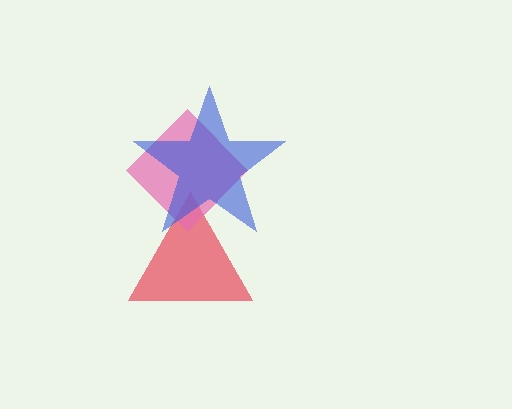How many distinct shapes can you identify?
There are 3 distinct shapes: a red triangle, a pink diamond, a blue star.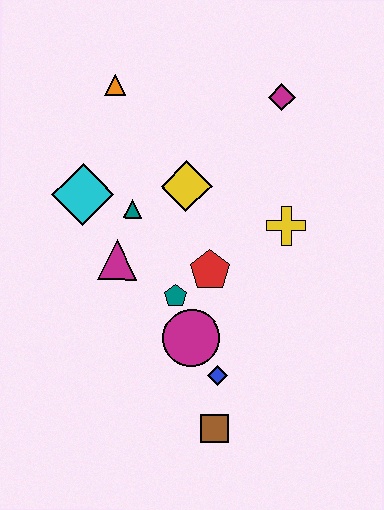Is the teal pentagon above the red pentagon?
No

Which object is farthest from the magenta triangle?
The magenta diamond is farthest from the magenta triangle.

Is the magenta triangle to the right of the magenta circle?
No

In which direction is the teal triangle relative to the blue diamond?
The teal triangle is above the blue diamond.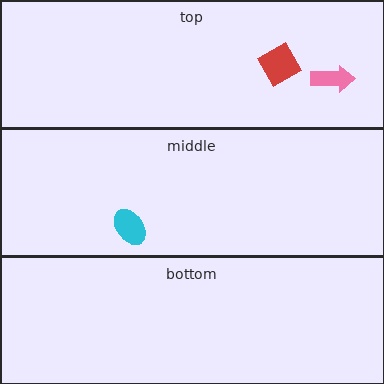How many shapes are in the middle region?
1.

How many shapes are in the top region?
2.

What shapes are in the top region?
The red diamond, the pink arrow.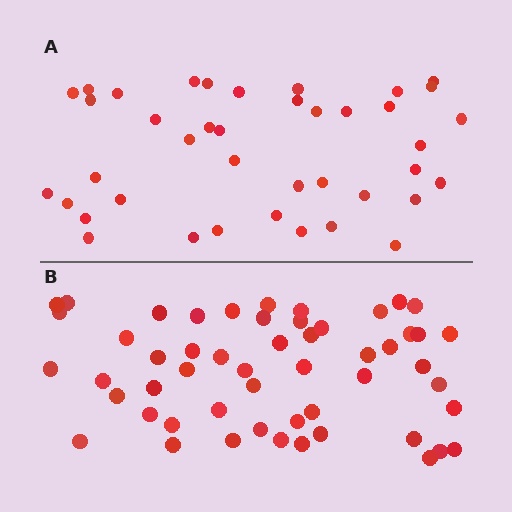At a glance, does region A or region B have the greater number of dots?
Region B (the bottom region) has more dots.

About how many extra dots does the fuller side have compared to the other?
Region B has approximately 15 more dots than region A.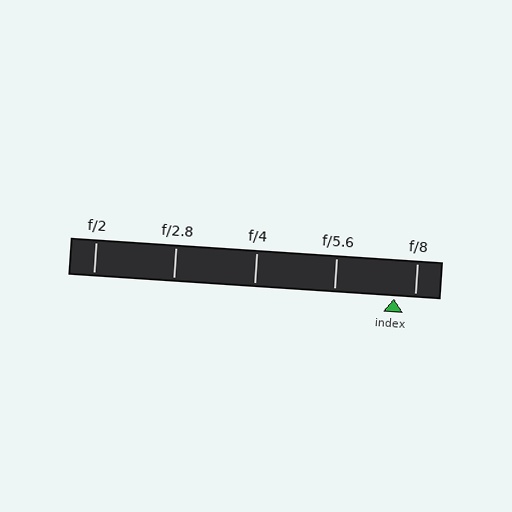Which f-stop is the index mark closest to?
The index mark is closest to f/8.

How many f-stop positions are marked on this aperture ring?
There are 5 f-stop positions marked.